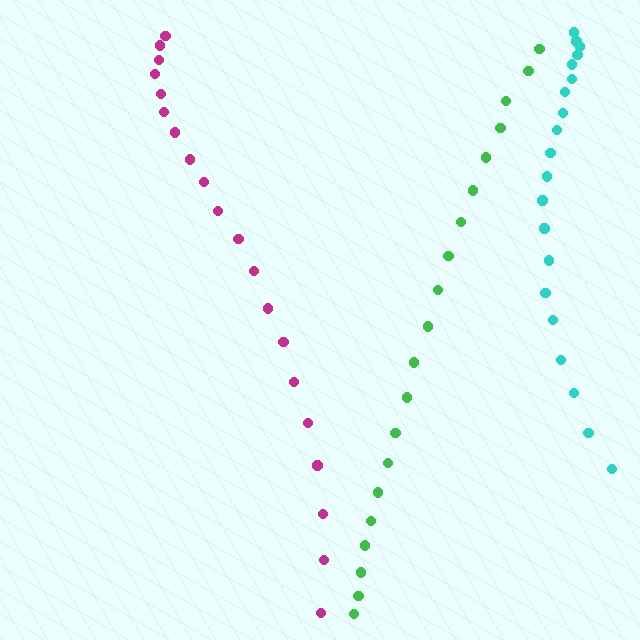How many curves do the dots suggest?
There are 3 distinct paths.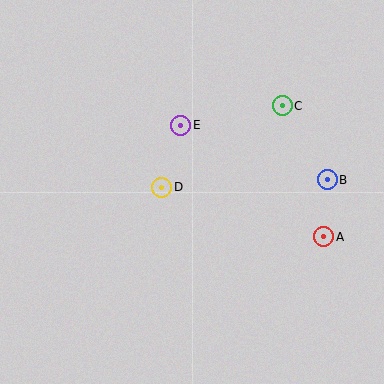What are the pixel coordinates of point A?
Point A is at (324, 237).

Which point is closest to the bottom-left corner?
Point D is closest to the bottom-left corner.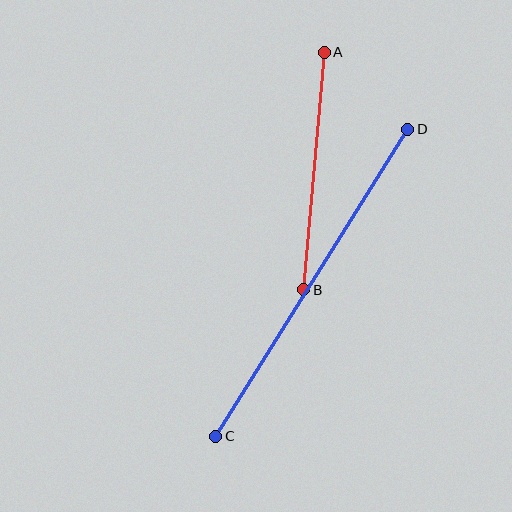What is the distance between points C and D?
The distance is approximately 362 pixels.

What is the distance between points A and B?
The distance is approximately 238 pixels.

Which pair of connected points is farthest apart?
Points C and D are farthest apart.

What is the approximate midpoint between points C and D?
The midpoint is at approximately (312, 283) pixels.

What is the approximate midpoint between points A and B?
The midpoint is at approximately (314, 171) pixels.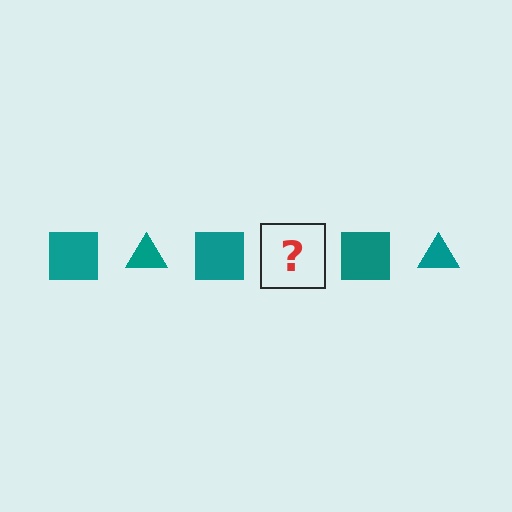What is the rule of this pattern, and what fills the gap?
The rule is that the pattern cycles through square, triangle shapes in teal. The gap should be filled with a teal triangle.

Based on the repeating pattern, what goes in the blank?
The blank should be a teal triangle.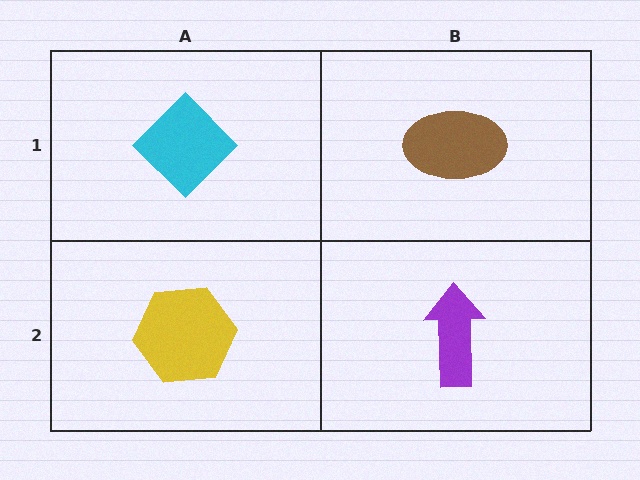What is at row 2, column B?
A purple arrow.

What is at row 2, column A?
A yellow hexagon.